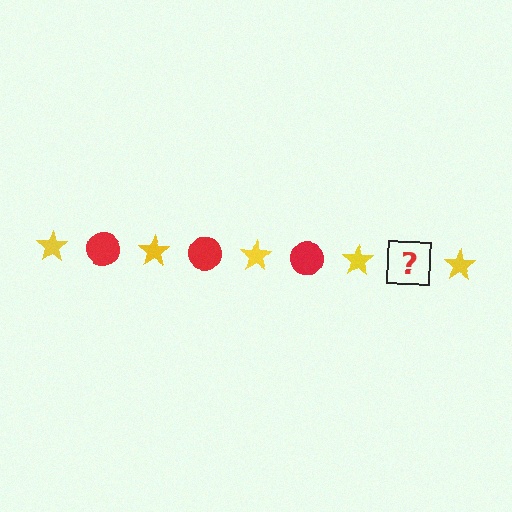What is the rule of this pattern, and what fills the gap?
The rule is that the pattern alternates between yellow star and red circle. The gap should be filled with a red circle.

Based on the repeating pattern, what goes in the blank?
The blank should be a red circle.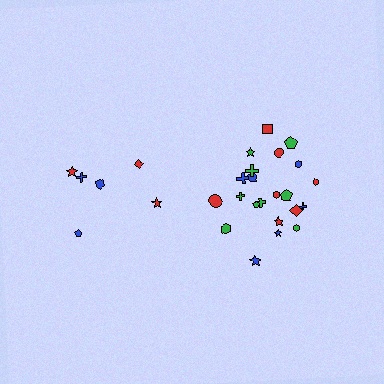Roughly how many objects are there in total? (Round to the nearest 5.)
Roughly 30 objects in total.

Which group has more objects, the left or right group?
The right group.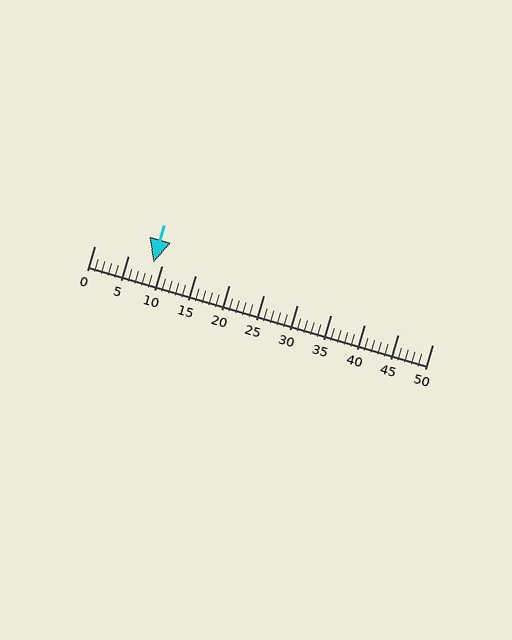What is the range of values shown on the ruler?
The ruler shows values from 0 to 50.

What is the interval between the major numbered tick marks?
The major tick marks are spaced 5 units apart.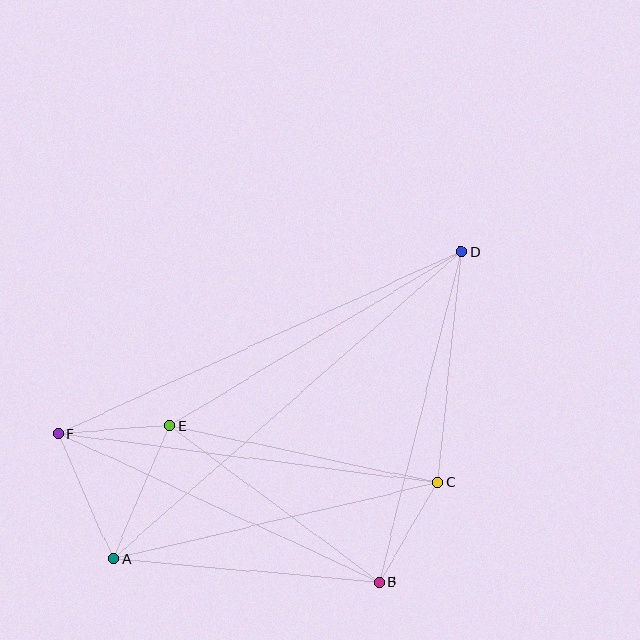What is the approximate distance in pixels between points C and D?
The distance between C and D is approximately 232 pixels.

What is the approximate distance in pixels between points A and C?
The distance between A and C is approximately 333 pixels.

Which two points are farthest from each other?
Points A and D are farthest from each other.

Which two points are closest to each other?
Points E and F are closest to each other.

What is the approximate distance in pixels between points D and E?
The distance between D and E is approximately 340 pixels.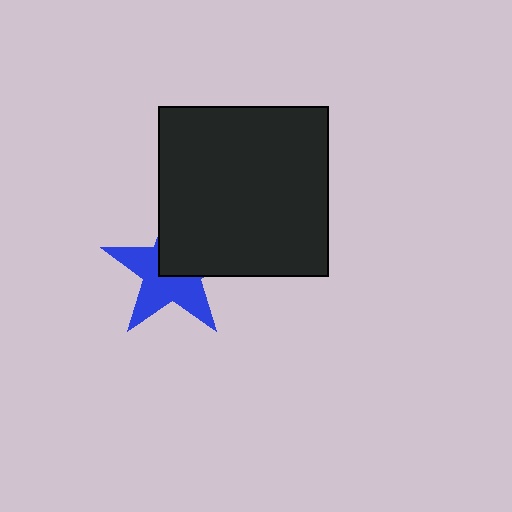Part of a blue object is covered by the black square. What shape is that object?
It is a star.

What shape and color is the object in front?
The object in front is a black square.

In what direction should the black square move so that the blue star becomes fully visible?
The black square should move toward the upper-right. That is the shortest direction to clear the overlap and leave the blue star fully visible.